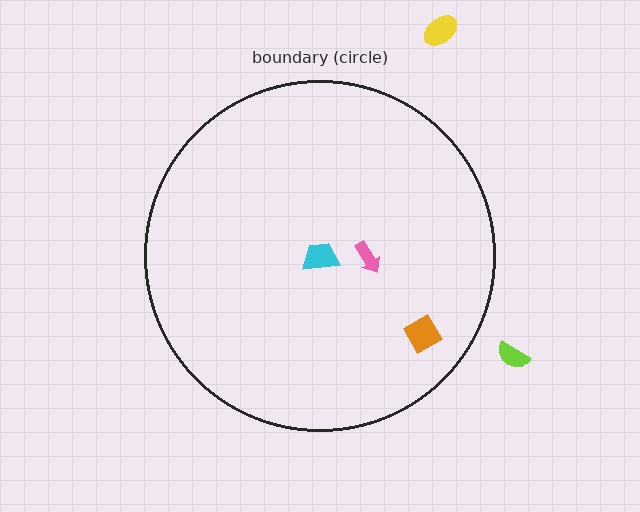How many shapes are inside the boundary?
3 inside, 2 outside.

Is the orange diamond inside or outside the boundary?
Inside.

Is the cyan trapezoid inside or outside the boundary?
Inside.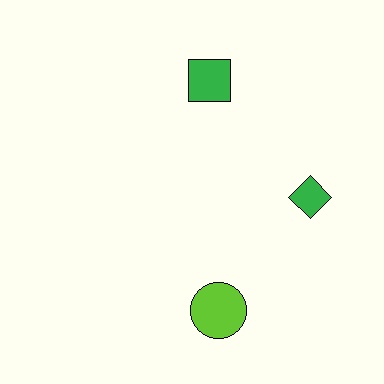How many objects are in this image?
There are 3 objects.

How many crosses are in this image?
There are no crosses.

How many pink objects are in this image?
There are no pink objects.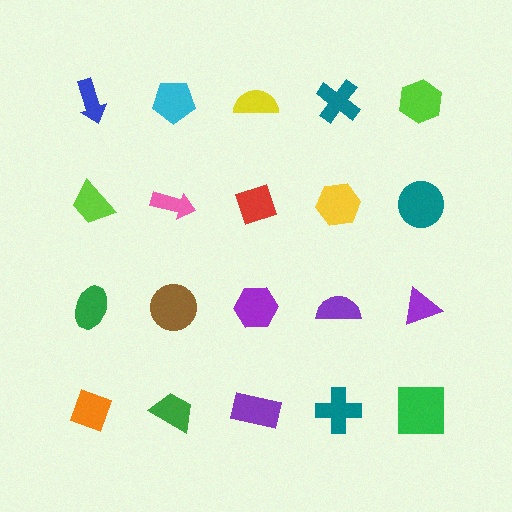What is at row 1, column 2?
A cyan pentagon.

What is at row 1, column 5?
A lime hexagon.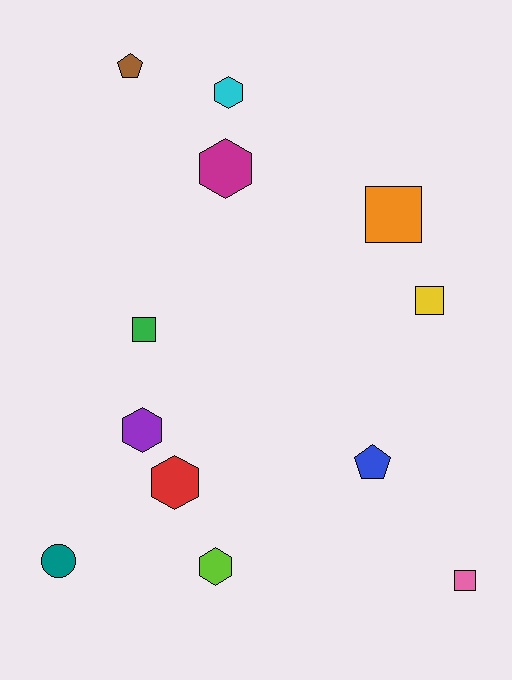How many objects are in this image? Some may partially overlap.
There are 12 objects.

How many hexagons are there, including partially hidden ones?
There are 5 hexagons.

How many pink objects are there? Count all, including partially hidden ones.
There is 1 pink object.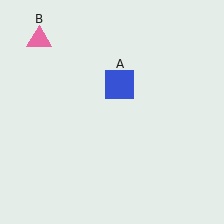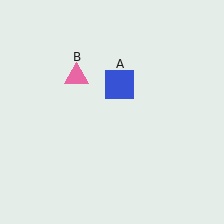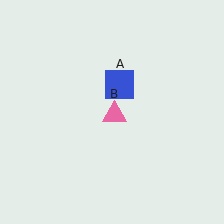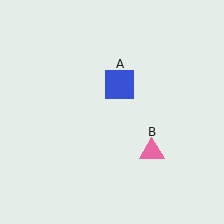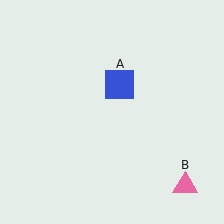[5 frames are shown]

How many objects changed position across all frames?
1 object changed position: pink triangle (object B).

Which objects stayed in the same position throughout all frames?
Blue square (object A) remained stationary.